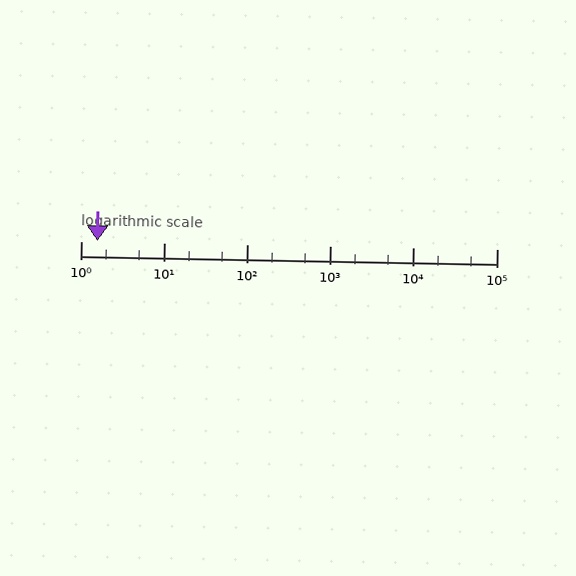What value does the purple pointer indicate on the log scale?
The pointer indicates approximately 1.6.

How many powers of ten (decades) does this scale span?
The scale spans 5 decades, from 1 to 100000.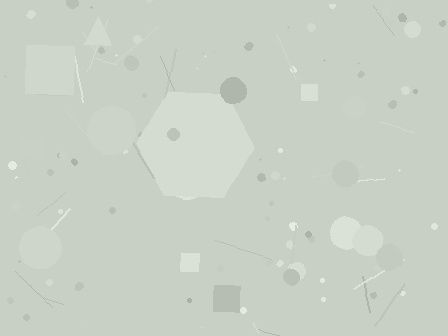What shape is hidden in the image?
A hexagon is hidden in the image.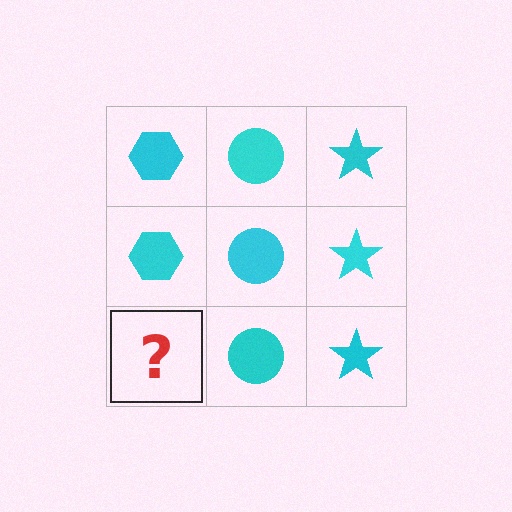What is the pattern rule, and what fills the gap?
The rule is that each column has a consistent shape. The gap should be filled with a cyan hexagon.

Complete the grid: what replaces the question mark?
The question mark should be replaced with a cyan hexagon.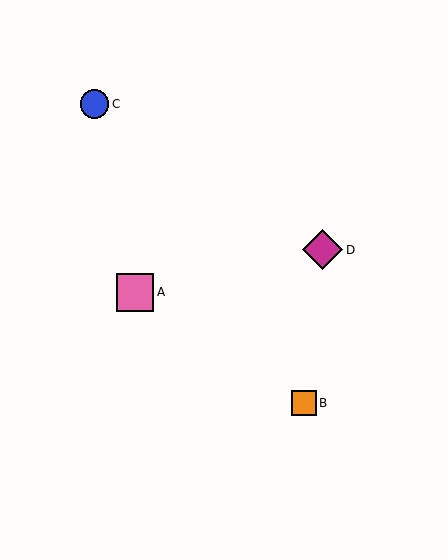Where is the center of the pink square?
The center of the pink square is at (135, 292).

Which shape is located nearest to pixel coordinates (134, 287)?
The pink square (labeled A) at (135, 292) is nearest to that location.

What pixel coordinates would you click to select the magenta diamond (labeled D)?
Click at (323, 250) to select the magenta diamond D.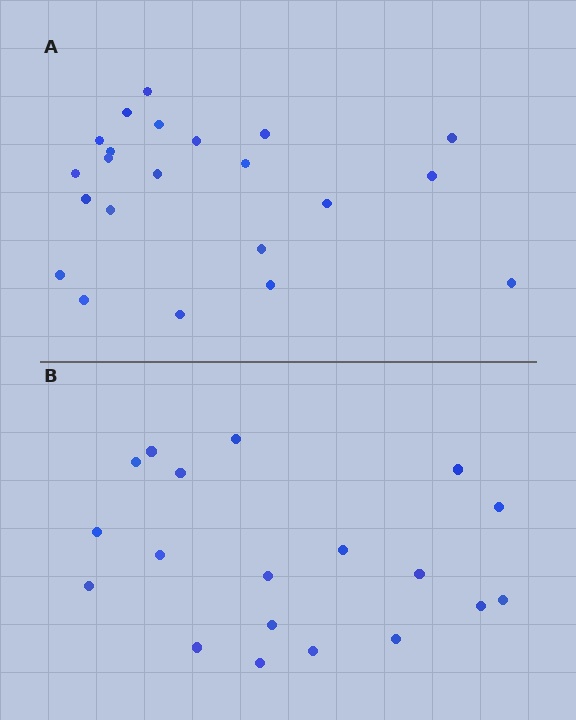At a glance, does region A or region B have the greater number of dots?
Region A (the top region) has more dots.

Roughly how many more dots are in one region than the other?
Region A has just a few more — roughly 2 or 3 more dots than region B.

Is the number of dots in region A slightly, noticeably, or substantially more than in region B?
Region A has only slightly more — the two regions are fairly close. The ratio is roughly 1.2 to 1.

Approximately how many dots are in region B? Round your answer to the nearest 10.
About 20 dots. (The exact count is 19, which rounds to 20.)